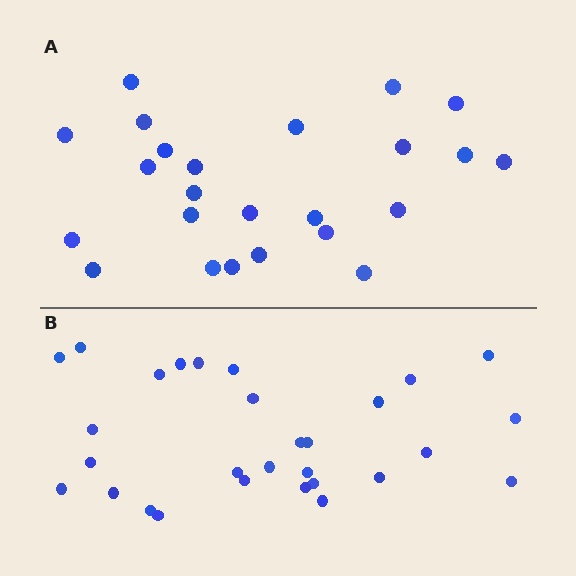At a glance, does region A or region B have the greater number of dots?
Region B (the bottom region) has more dots.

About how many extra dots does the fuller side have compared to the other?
Region B has about 5 more dots than region A.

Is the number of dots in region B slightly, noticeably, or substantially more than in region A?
Region B has only slightly more — the two regions are fairly close. The ratio is roughly 1.2 to 1.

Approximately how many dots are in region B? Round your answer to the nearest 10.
About 30 dots. (The exact count is 29, which rounds to 30.)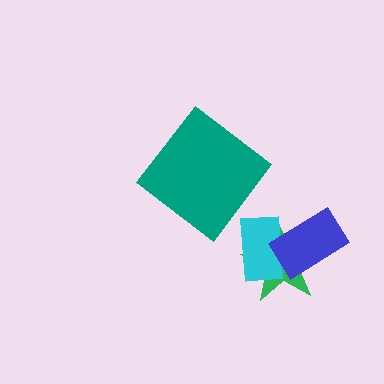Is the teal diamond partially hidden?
No, no other shape covers it.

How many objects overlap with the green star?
2 objects overlap with the green star.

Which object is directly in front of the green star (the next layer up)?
The cyan rectangle is directly in front of the green star.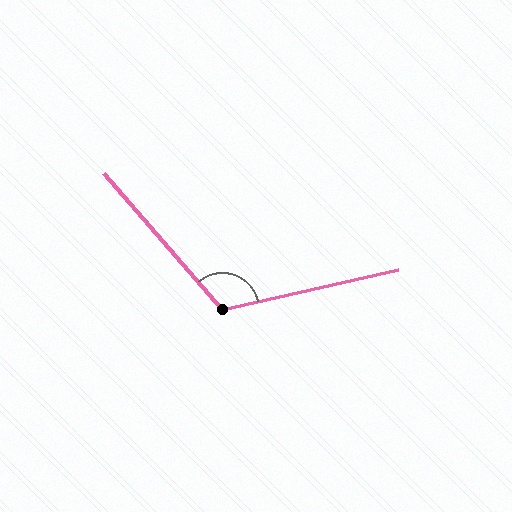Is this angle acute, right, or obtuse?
It is obtuse.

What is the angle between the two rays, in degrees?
Approximately 118 degrees.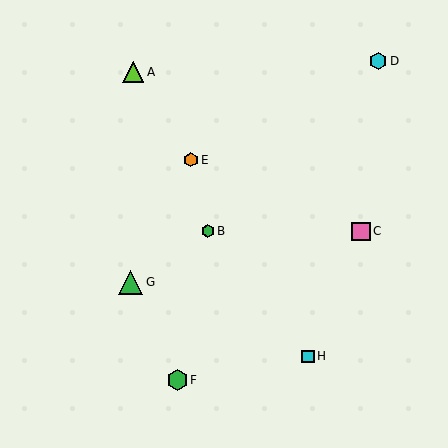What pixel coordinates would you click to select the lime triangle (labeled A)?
Click at (133, 72) to select the lime triangle A.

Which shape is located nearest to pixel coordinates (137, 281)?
The green triangle (labeled G) at (130, 282) is nearest to that location.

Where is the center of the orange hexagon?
The center of the orange hexagon is at (191, 160).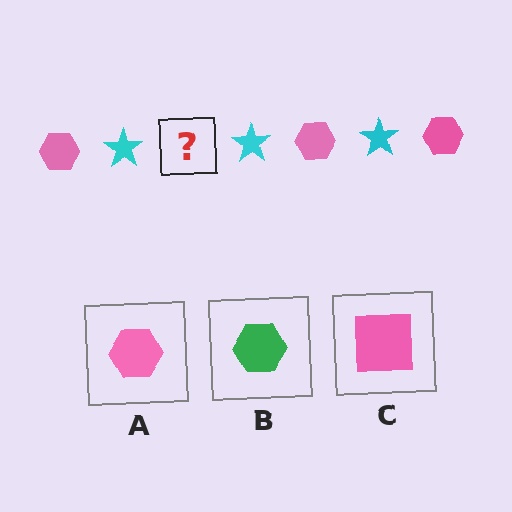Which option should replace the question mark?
Option A.